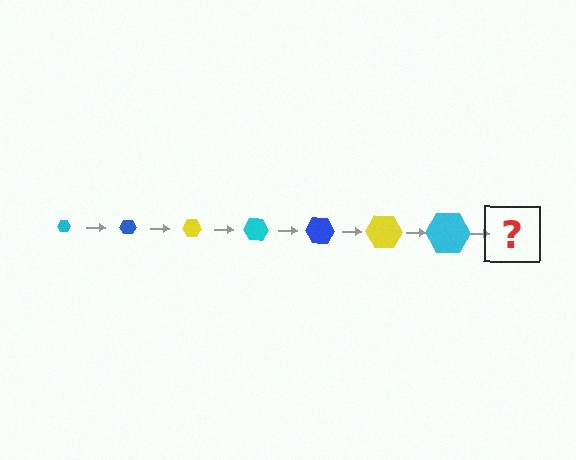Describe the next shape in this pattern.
It should be a blue hexagon, larger than the previous one.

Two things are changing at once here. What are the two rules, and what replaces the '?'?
The two rules are that the hexagon grows larger each step and the color cycles through cyan, blue, and yellow. The '?' should be a blue hexagon, larger than the previous one.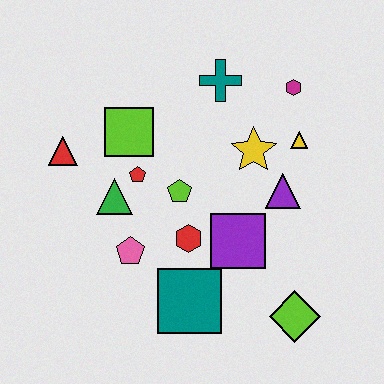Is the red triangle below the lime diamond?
No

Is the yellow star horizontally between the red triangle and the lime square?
No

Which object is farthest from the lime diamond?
The red triangle is farthest from the lime diamond.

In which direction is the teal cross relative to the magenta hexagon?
The teal cross is to the left of the magenta hexagon.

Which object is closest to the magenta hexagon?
The yellow triangle is closest to the magenta hexagon.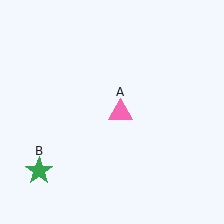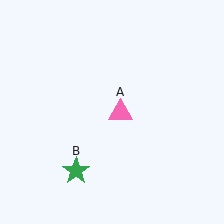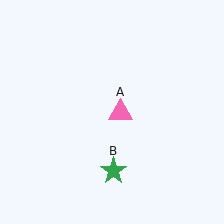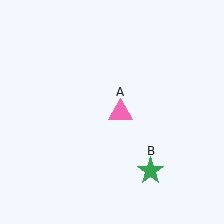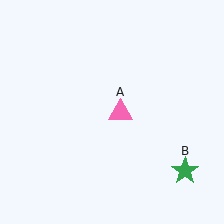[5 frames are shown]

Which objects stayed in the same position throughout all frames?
Pink triangle (object A) remained stationary.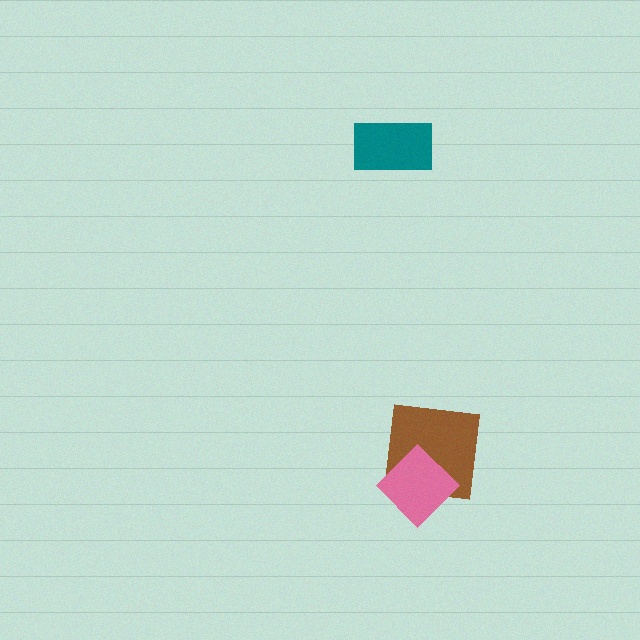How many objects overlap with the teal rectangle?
0 objects overlap with the teal rectangle.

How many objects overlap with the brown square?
1 object overlaps with the brown square.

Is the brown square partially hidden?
Yes, it is partially covered by another shape.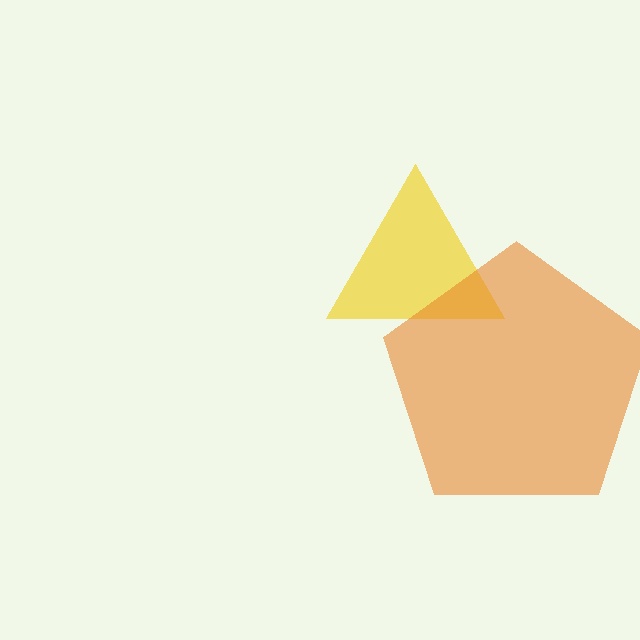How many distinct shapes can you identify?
There are 2 distinct shapes: a yellow triangle, an orange pentagon.